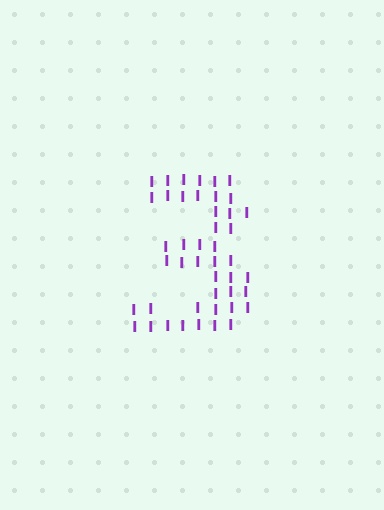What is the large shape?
The large shape is the digit 3.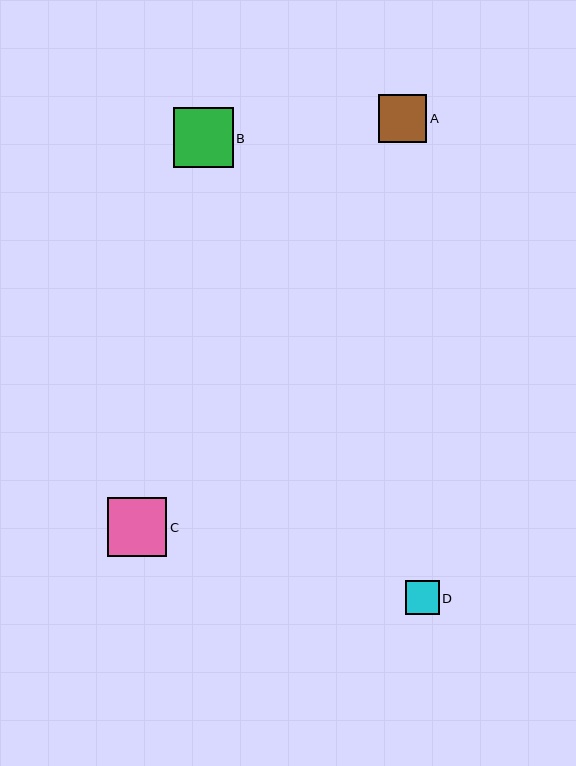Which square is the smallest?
Square D is the smallest with a size of approximately 34 pixels.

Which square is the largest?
Square B is the largest with a size of approximately 59 pixels.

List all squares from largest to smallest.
From largest to smallest: B, C, A, D.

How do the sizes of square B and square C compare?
Square B and square C are approximately the same size.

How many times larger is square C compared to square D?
Square C is approximately 1.7 times the size of square D.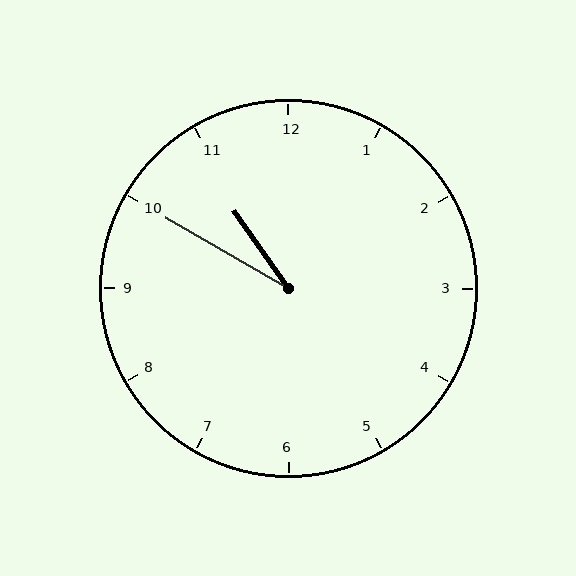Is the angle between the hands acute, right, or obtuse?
It is acute.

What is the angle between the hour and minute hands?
Approximately 25 degrees.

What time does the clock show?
10:50.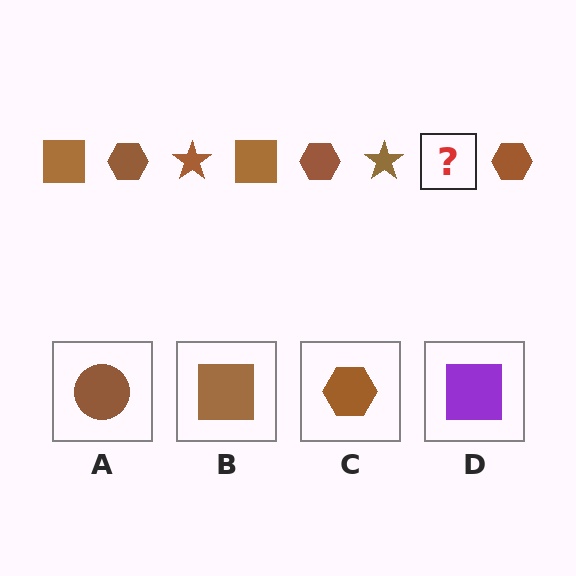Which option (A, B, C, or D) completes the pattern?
B.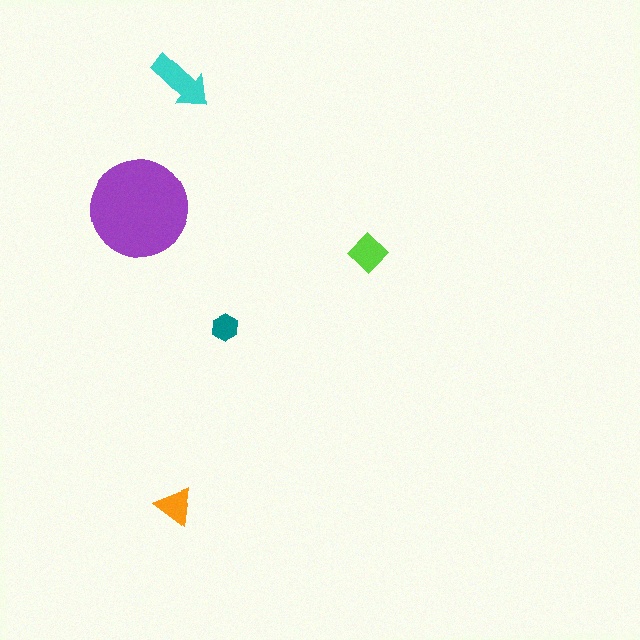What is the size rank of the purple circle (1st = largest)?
1st.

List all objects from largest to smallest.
The purple circle, the cyan arrow, the lime diamond, the orange triangle, the teal hexagon.